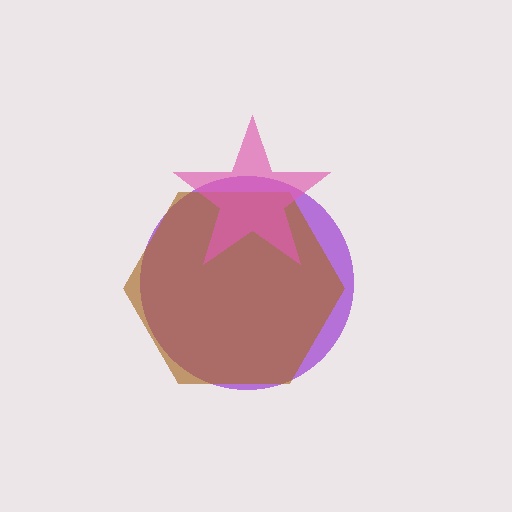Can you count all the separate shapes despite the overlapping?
Yes, there are 3 separate shapes.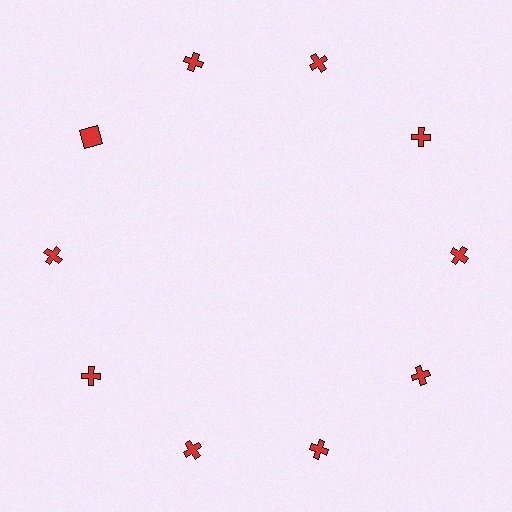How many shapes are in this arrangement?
There are 10 shapes arranged in a ring pattern.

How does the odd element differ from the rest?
It has a different shape: square instead of cross.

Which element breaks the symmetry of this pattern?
The red square at roughly the 10 o'clock position breaks the symmetry. All other shapes are red crosses.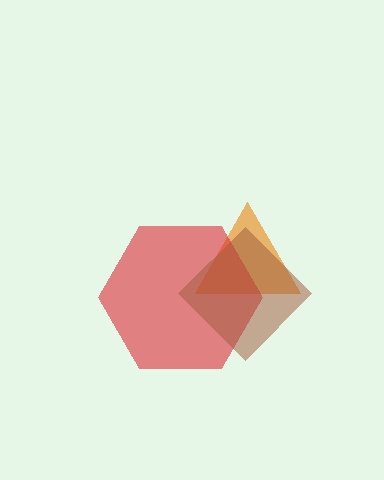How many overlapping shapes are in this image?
There are 3 overlapping shapes in the image.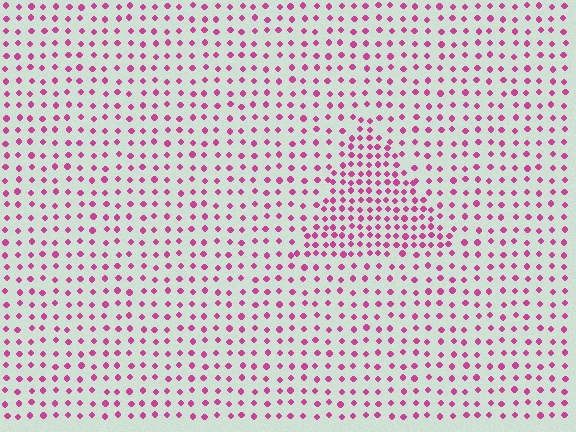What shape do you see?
I see a triangle.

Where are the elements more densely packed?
The elements are more densely packed inside the triangle boundary.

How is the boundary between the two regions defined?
The boundary is defined by a change in element density (approximately 1.9x ratio). All elements are the same color, size, and shape.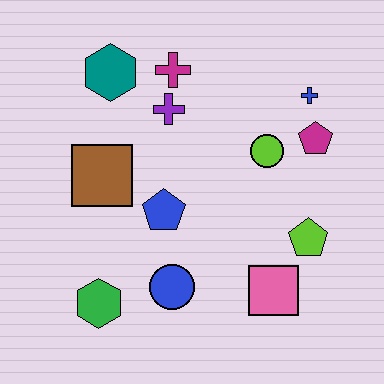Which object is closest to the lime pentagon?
The pink square is closest to the lime pentagon.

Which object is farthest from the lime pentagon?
The teal hexagon is farthest from the lime pentagon.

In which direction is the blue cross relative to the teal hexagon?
The blue cross is to the right of the teal hexagon.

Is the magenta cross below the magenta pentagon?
No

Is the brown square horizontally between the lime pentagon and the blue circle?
No